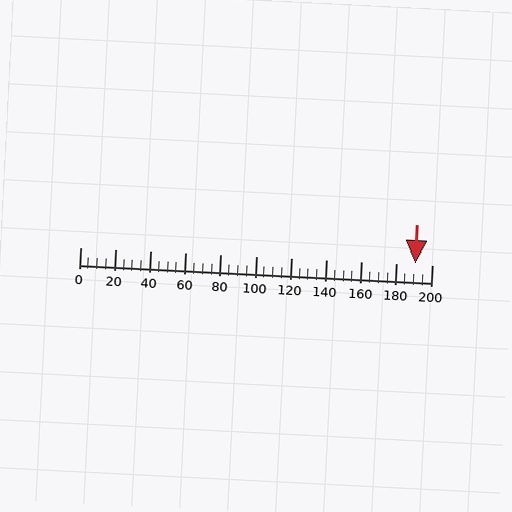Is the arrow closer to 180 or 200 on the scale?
The arrow is closer to 200.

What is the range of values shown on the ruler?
The ruler shows values from 0 to 200.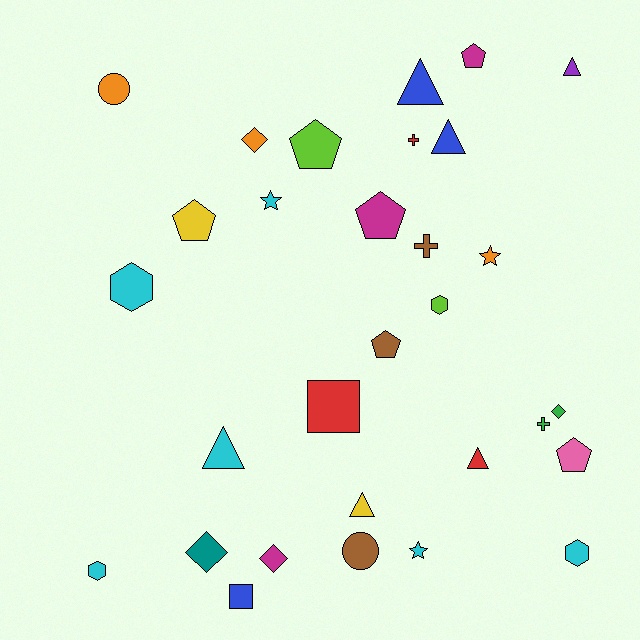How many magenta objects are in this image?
There are 3 magenta objects.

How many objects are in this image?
There are 30 objects.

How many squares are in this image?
There are 2 squares.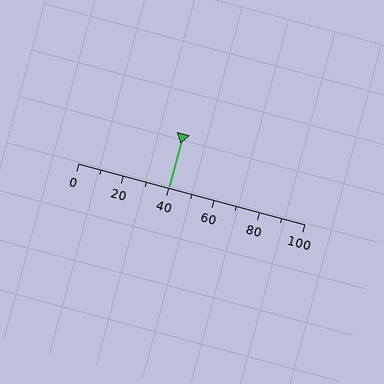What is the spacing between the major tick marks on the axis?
The major ticks are spaced 20 apart.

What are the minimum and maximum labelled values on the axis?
The axis runs from 0 to 100.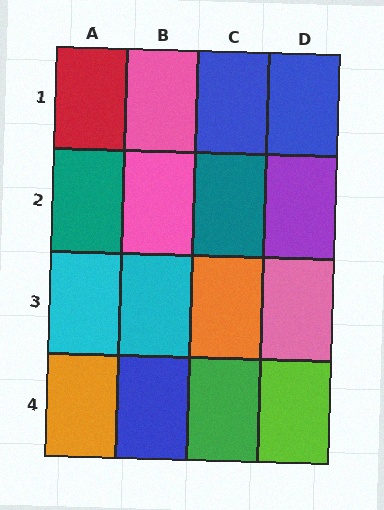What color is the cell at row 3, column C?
Orange.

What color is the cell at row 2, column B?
Pink.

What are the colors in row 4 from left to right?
Orange, blue, green, lime.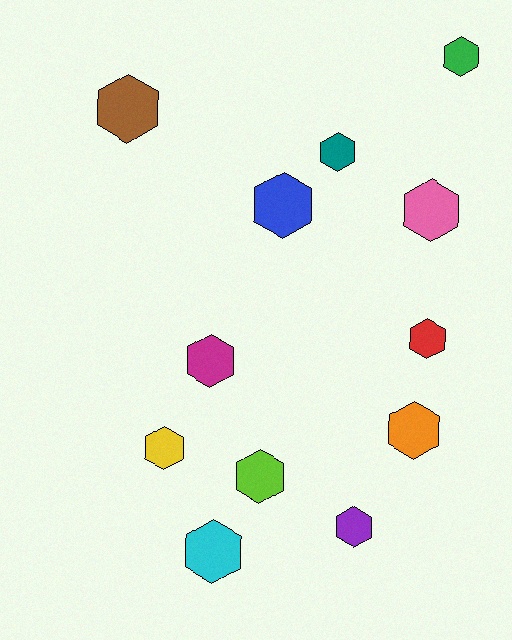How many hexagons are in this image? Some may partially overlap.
There are 12 hexagons.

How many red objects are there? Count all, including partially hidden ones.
There is 1 red object.